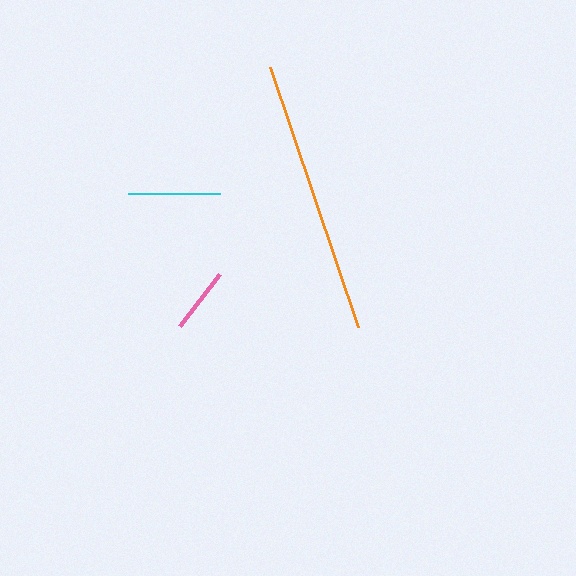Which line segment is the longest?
The orange line is the longest at approximately 274 pixels.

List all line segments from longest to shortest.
From longest to shortest: orange, cyan, pink.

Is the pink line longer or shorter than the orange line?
The orange line is longer than the pink line.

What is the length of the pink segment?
The pink segment is approximately 65 pixels long.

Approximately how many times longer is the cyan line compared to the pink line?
The cyan line is approximately 1.4 times the length of the pink line.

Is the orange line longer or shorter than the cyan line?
The orange line is longer than the cyan line.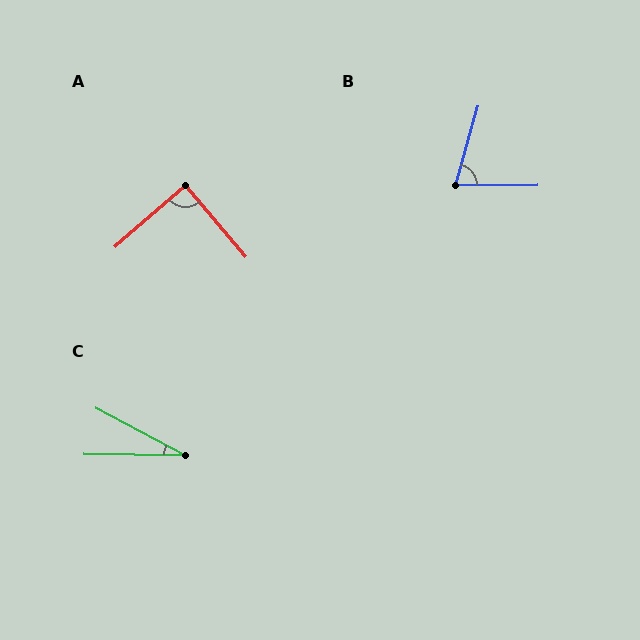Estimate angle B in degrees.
Approximately 74 degrees.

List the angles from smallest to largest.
C (27°), B (74°), A (89°).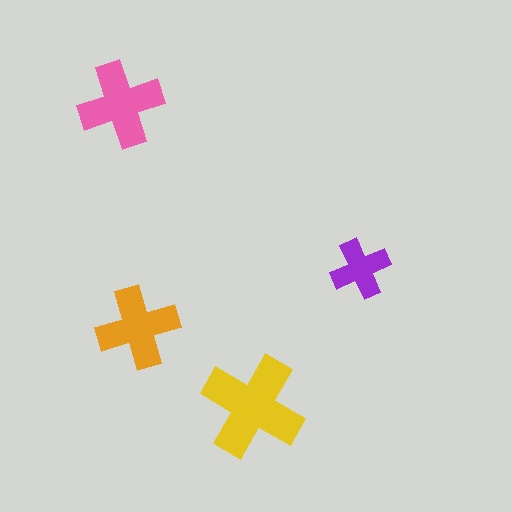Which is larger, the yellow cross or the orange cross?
The yellow one.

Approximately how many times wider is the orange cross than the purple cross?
About 1.5 times wider.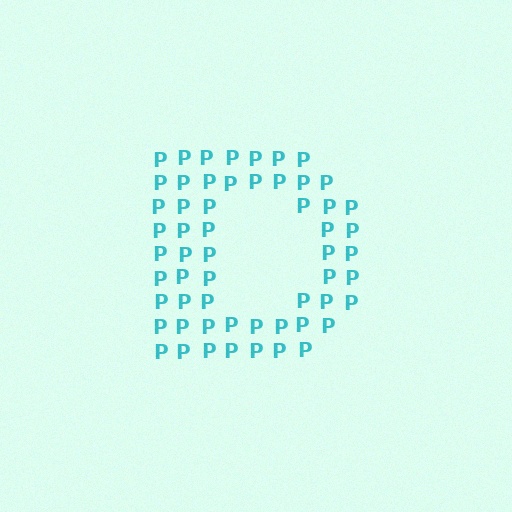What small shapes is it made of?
It is made of small letter P's.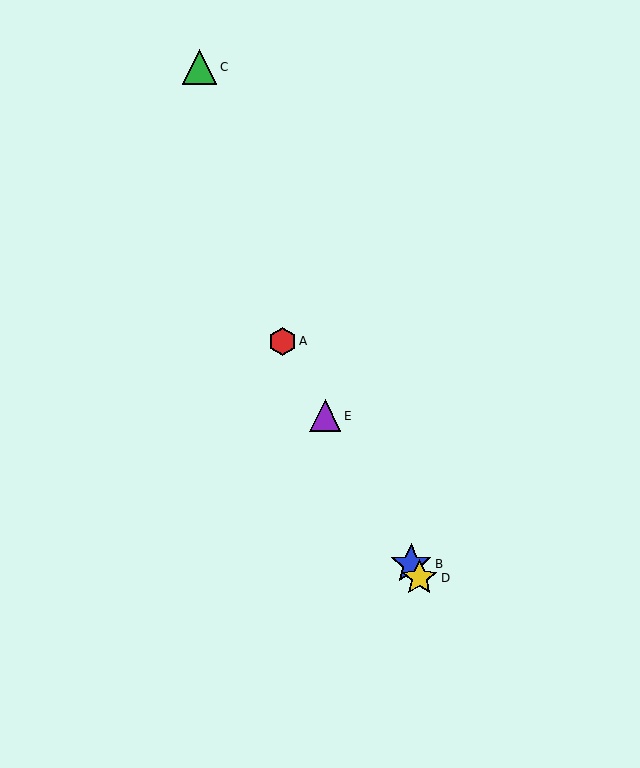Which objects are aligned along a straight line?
Objects A, B, D, E are aligned along a straight line.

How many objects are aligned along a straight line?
4 objects (A, B, D, E) are aligned along a straight line.